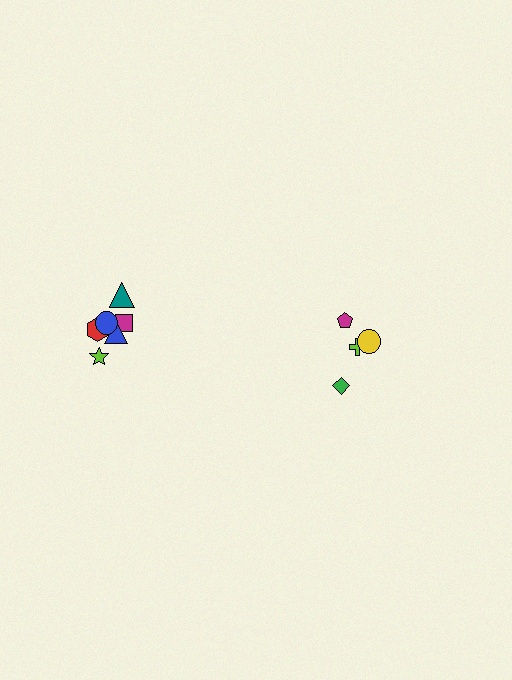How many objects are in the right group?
There are 4 objects.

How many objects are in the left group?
There are 6 objects.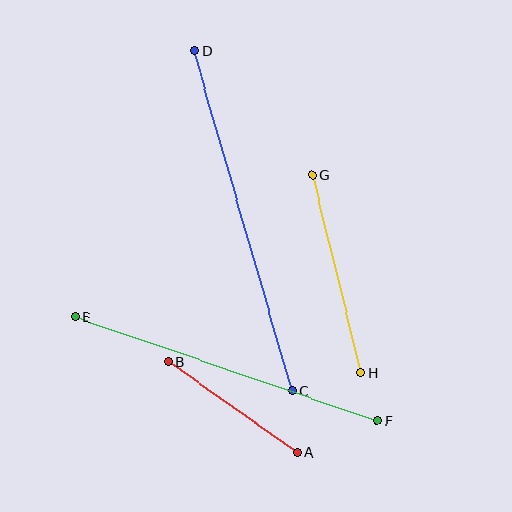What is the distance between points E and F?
The distance is approximately 319 pixels.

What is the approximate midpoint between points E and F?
The midpoint is at approximately (227, 369) pixels.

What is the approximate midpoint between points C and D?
The midpoint is at approximately (243, 221) pixels.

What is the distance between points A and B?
The distance is approximately 158 pixels.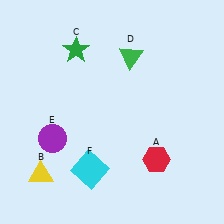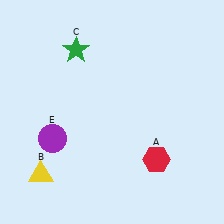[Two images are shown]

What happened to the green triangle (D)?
The green triangle (D) was removed in Image 2. It was in the top-right area of Image 1.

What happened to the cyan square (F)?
The cyan square (F) was removed in Image 2. It was in the bottom-left area of Image 1.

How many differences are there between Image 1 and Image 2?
There are 2 differences between the two images.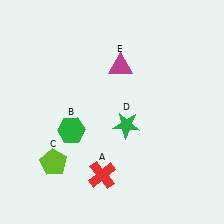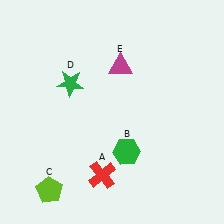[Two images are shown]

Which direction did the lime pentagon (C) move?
The lime pentagon (C) moved down.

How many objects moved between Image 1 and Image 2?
3 objects moved between the two images.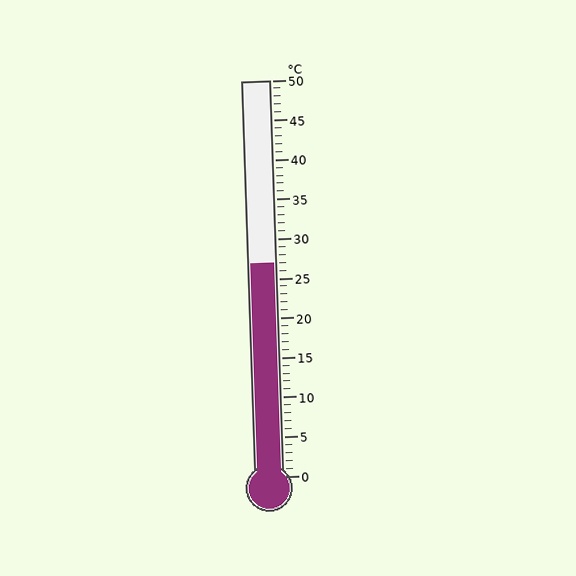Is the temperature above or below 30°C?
The temperature is below 30°C.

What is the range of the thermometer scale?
The thermometer scale ranges from 0°C to 50°C.